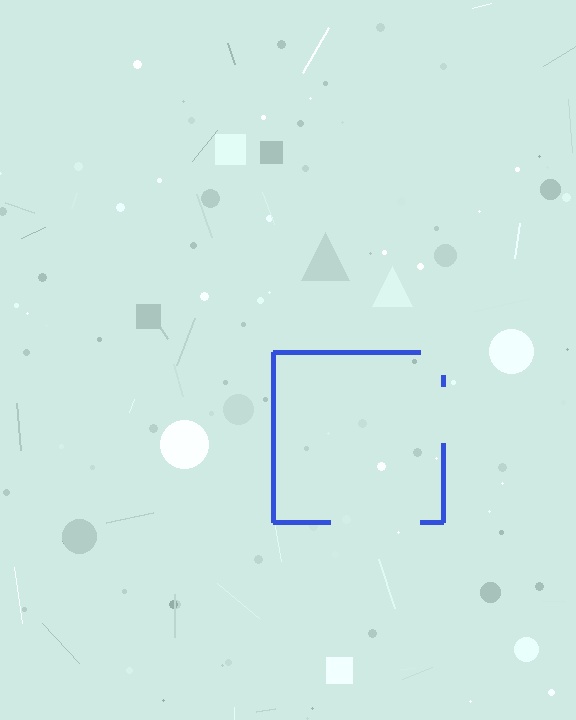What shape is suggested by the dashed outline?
The dashed outline suggests a square.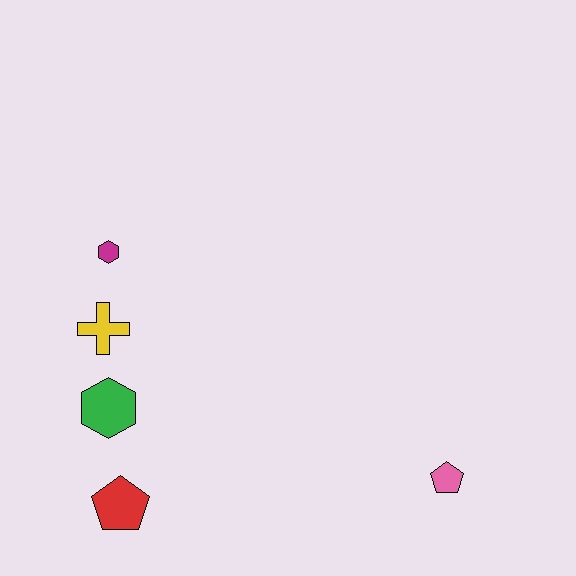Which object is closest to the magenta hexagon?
The yellow cross is closest to the magenta hexagon.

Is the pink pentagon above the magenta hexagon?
No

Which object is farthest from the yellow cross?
The pink pentagon is farthest from the yellow cross.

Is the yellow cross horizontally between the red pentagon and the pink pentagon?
No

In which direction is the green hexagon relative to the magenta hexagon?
The green hexagon is below the magenta hexagon.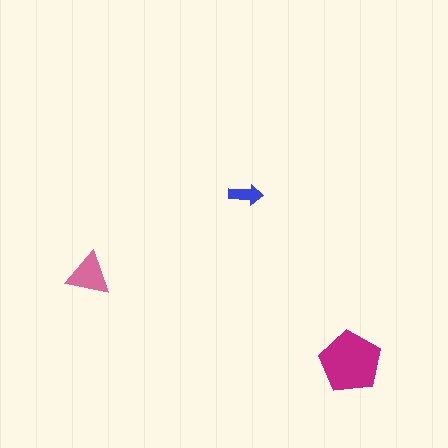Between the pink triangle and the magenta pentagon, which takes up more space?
The magenta pentagon.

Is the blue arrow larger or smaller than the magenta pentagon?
Smaller.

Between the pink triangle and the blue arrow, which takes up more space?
The pink triangle.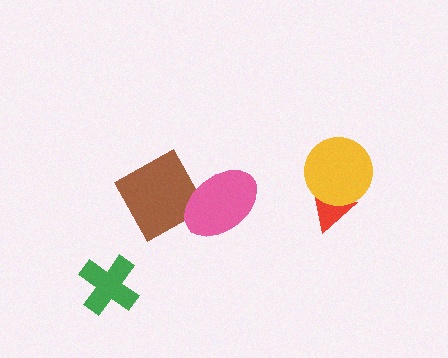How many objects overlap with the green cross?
0 objects overlap with the green cross.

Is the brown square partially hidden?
Yes, it is partially covered by another shape.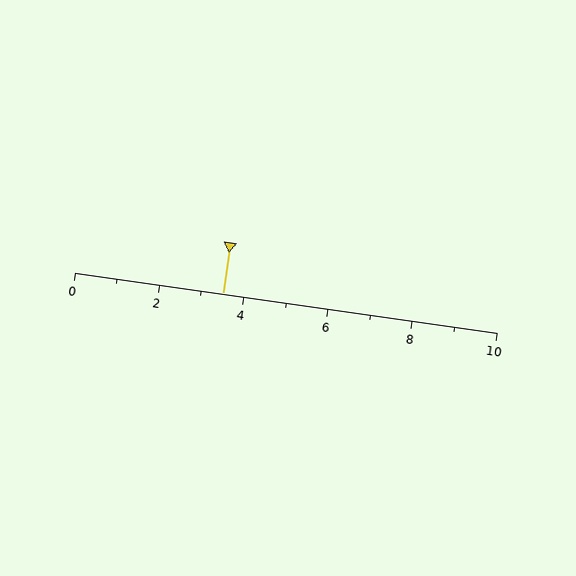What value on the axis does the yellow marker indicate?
The marker indicates approximately 3.5.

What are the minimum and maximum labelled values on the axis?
The axis runs from 0 to 10.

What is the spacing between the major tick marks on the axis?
The major ticks are spaced 2 apart.